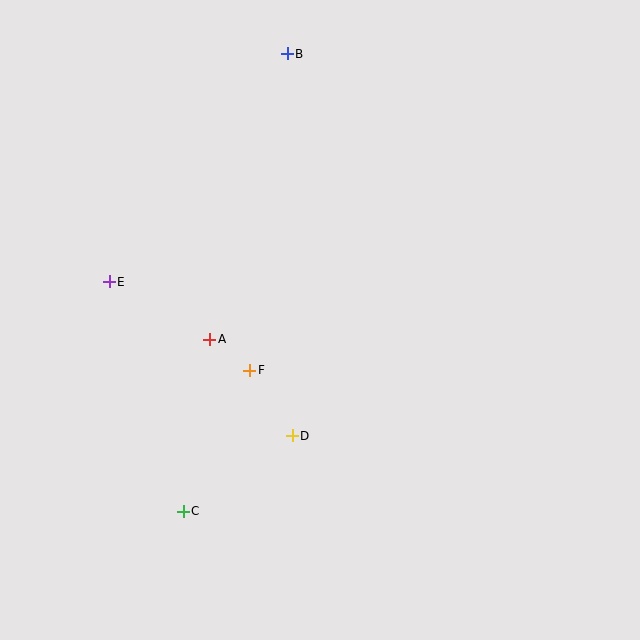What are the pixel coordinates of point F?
Point F is at (250, 370).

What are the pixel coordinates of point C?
Point C is at (183, 511).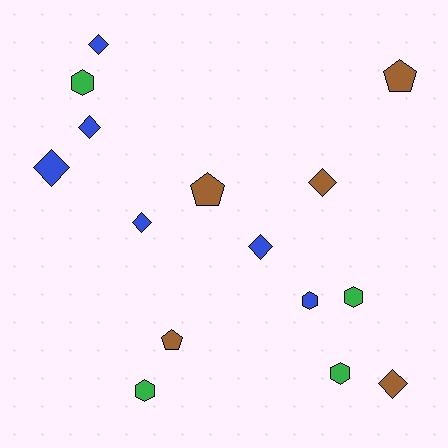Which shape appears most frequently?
Diamond, with 7 objects.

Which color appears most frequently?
Blue, with 6 objects.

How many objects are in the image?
There are 15 objects.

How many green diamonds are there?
There are no green diamonds.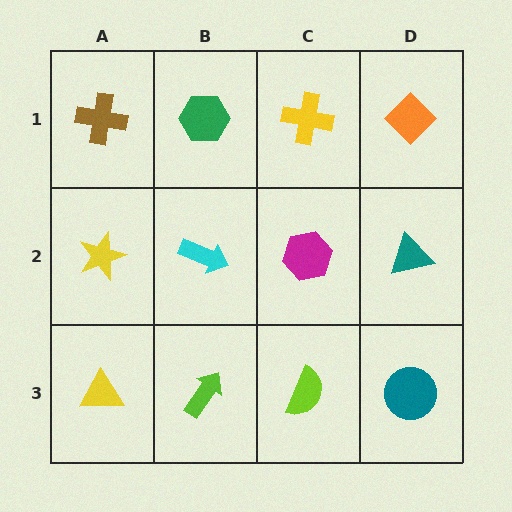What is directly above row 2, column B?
A green hexagon.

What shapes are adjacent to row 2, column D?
An orange diamond (row 1, column D), a teal circle (row 3, column D), a magenta hexagon (row 2, column C).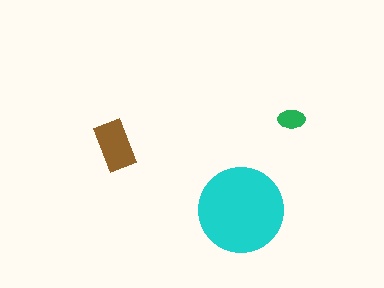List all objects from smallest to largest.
The green ellipse, the brown rectangle, the cyan circle.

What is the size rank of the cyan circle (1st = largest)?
1st.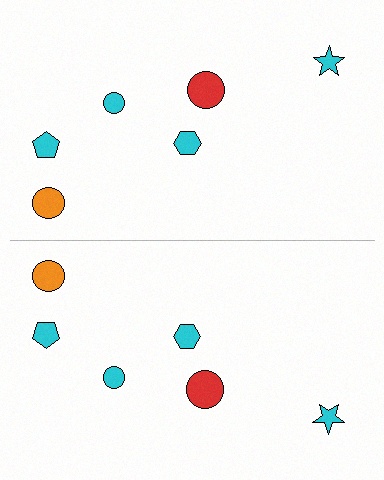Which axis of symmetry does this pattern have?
The pattern has a horizontal axis of symmetry running through the center of the image.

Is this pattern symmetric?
Yes, this pattern has bilateral (reflection) symmetry.